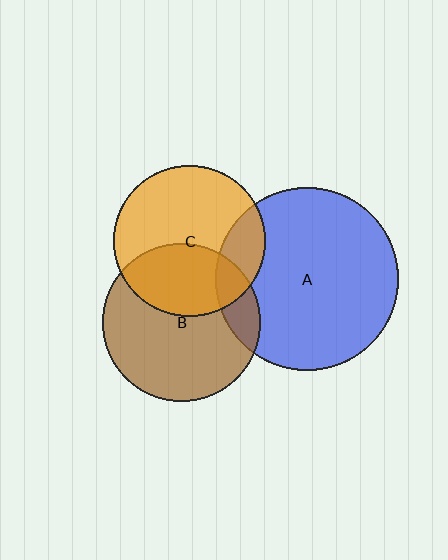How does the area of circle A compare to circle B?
Approximately 1.3 times.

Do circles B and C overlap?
Yes.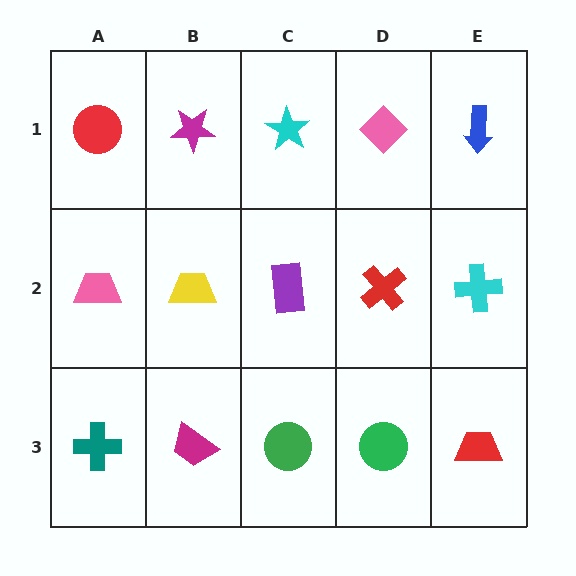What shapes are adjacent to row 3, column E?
A cyan cross (row 2, column E), a green circle (row 3, column D).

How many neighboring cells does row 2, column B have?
4.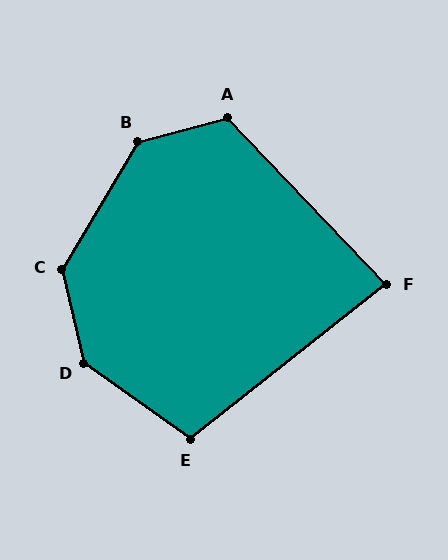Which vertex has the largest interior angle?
D, at approximately 139 degrees.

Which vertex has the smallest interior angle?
F, at approximately 85 degrees.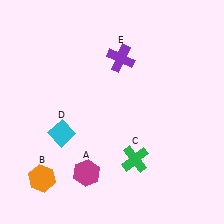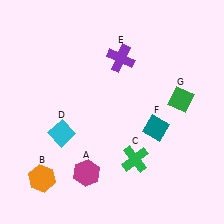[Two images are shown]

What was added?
A teal diamond (F), a green diamond (G) were added in Image 2.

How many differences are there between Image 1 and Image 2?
There are 2 differences between the two images.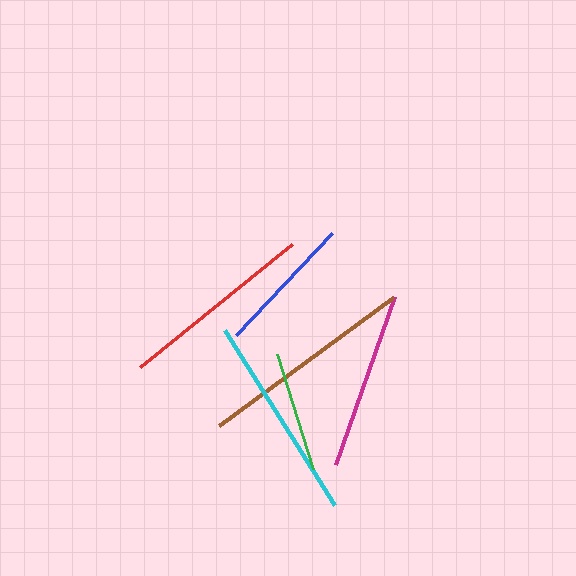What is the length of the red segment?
The red segment is approximately 195 pixels long.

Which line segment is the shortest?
The green line is the shortest at approximately 121 pixels.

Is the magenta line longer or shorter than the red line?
The red line is longer than the magenta line.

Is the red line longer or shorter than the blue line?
The red line is longer than the blue line.